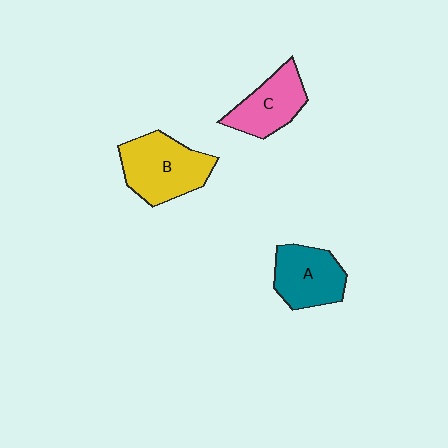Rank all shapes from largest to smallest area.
From largest to smallest: B (yellow), A (teal), C (pink).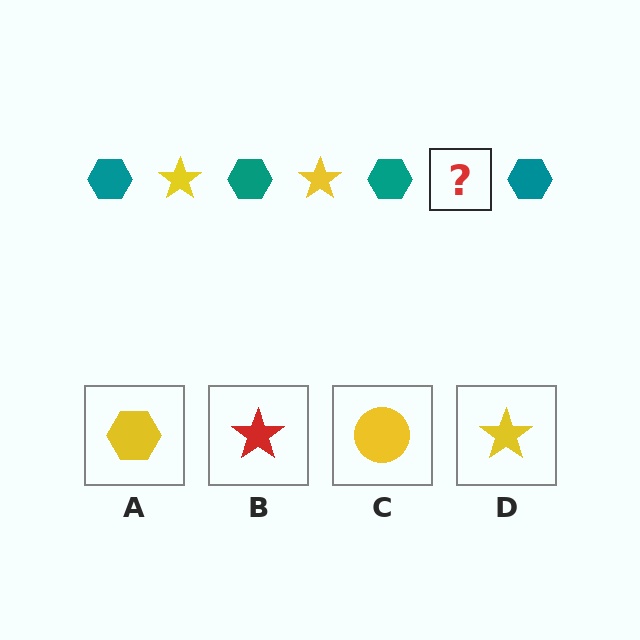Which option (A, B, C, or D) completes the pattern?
D.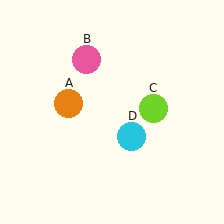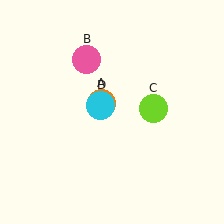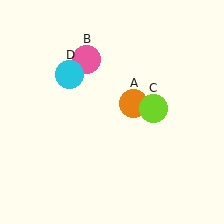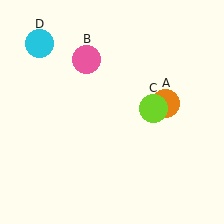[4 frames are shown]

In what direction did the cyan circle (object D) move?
The cyan circle (object D) moved up and to the left.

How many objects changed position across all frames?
2 objects changed position: orange circle (object A), cyan circle (object D).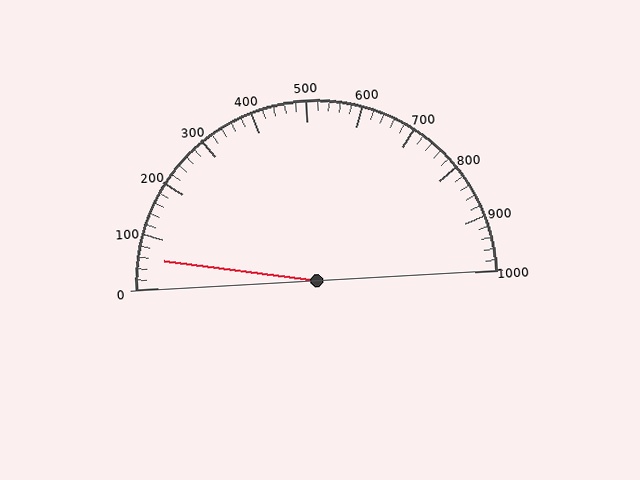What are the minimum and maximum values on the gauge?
The gauge ranges from 0 to 1000.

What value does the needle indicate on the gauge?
The needle indicates approximately 60.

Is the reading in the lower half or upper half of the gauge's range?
The reading is in the lower half of the range (0 to 1000).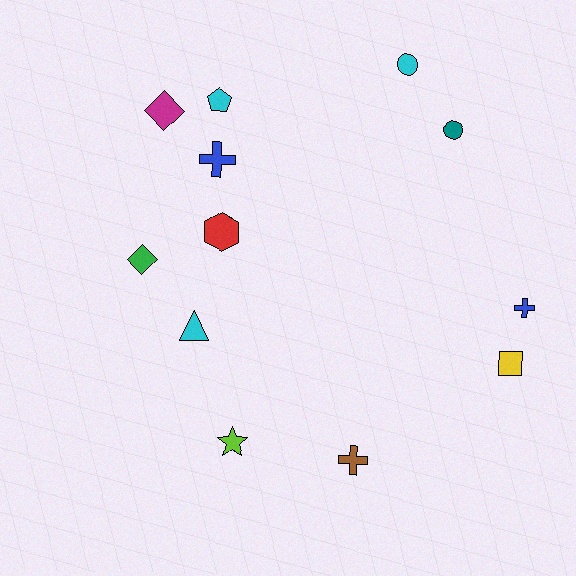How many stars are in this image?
There is 1 star.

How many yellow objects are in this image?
There is 1 yellow object.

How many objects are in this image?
There are 12 objects.